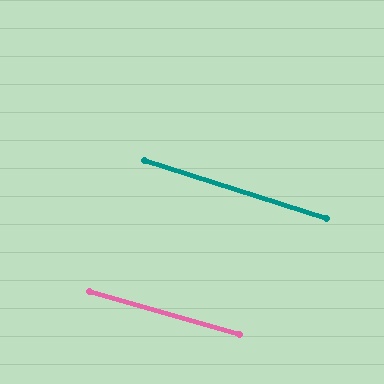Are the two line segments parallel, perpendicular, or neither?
Parallel — their directions differ by only 1.5°.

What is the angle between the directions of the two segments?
Approximately 2 degrees.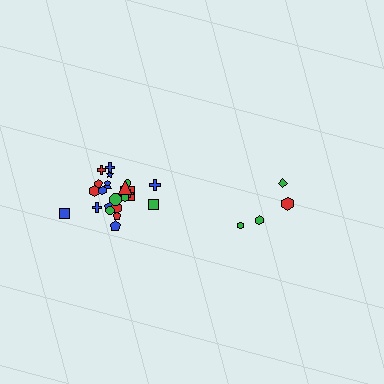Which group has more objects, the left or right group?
The left group.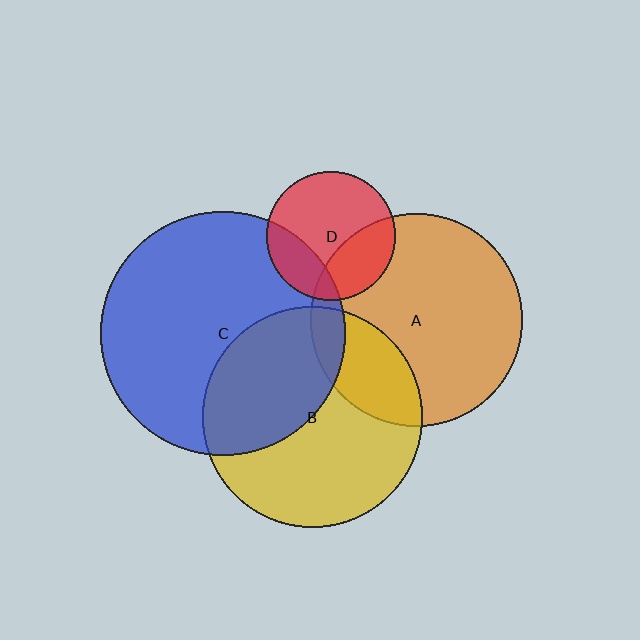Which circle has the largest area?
Circle C (blue).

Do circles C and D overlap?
Yes.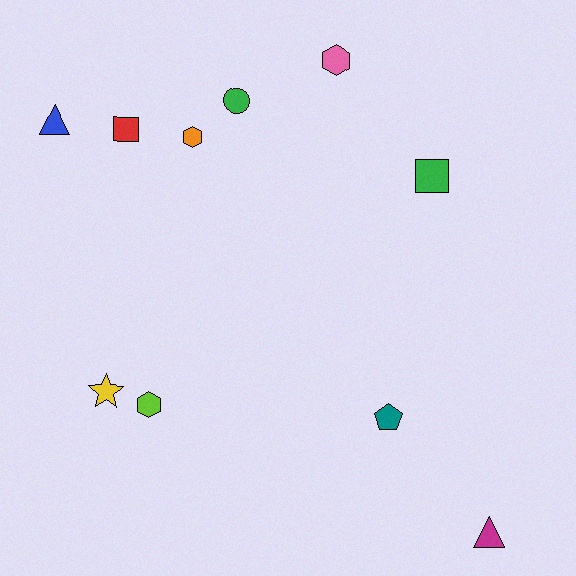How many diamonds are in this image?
There are no diamonds.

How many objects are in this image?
There are 10 objects.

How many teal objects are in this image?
There is 1 teal object.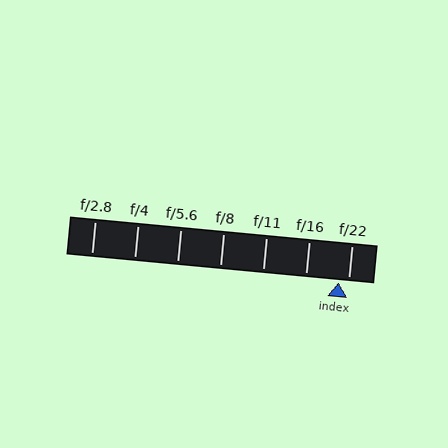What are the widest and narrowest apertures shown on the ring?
The widest aperture shown is f/2.8 and the narrowest is f/22.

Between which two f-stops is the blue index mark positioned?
The index mark is between f/16 and f/22.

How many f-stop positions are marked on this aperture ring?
There are 7 f-stop positions marked.